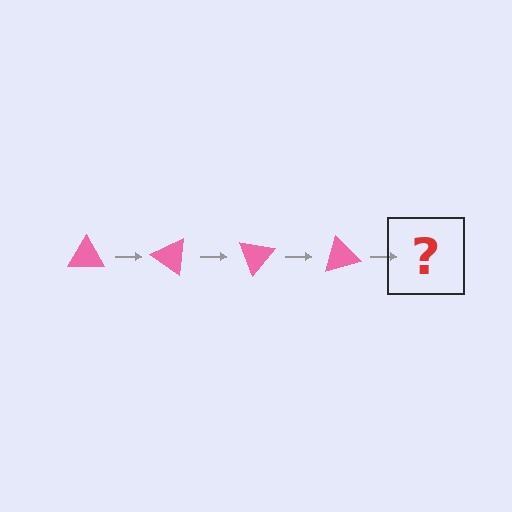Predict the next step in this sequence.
The next step is a pink triangle rotated 140 degrees.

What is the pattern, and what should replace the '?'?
The pattern is that the triangle rotates 35 degrees each step. The '?' should be a pink triangle rotated 140 degrees.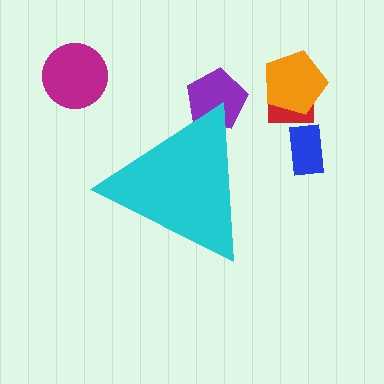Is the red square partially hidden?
No, the red square is fully visible.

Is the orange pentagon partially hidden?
No, the orange pentagon is fully visible.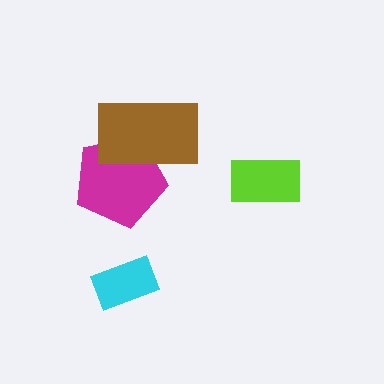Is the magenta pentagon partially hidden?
Yes, it is partially covered by another shape.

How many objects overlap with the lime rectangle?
0 objects overlap with the lime rectangle.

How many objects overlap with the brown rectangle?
1 object overlaps with the brown rectangle.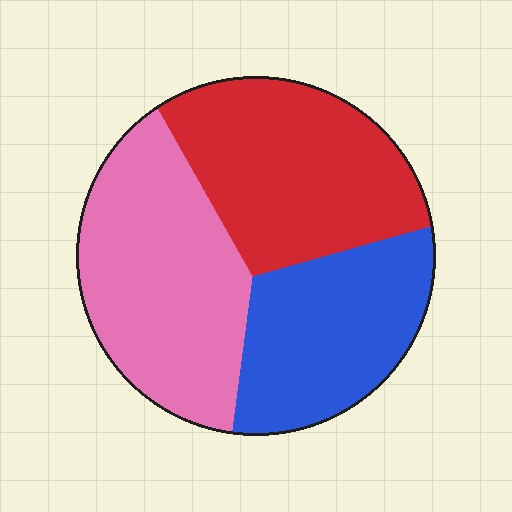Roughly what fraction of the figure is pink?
Pink takes up between a third and a half of the figure.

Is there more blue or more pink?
Pink.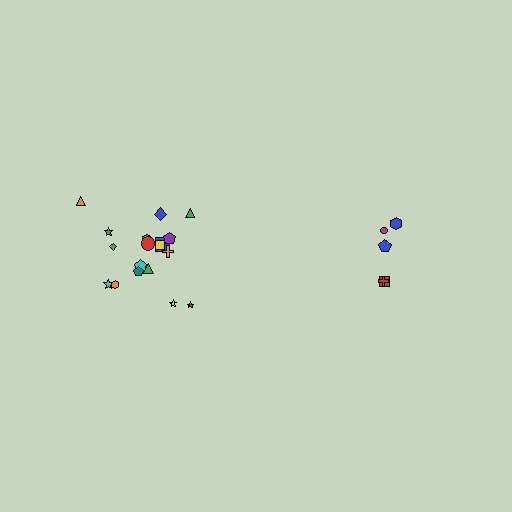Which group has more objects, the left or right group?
The left group.